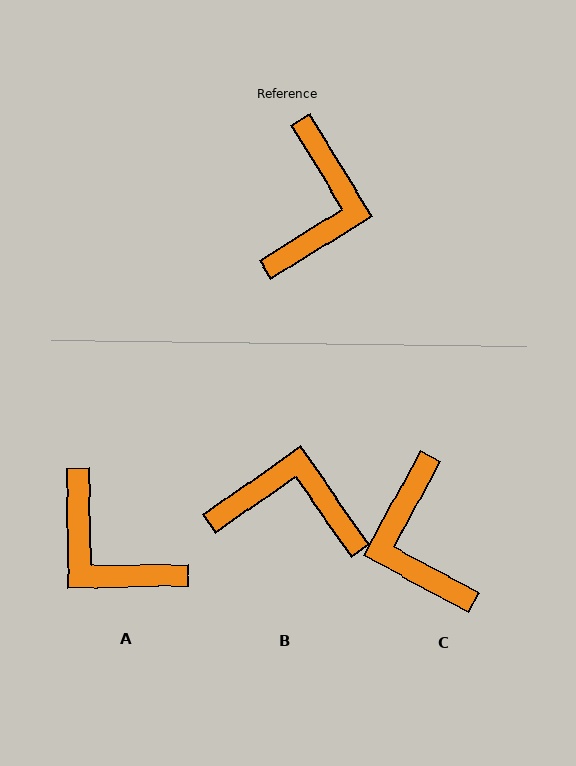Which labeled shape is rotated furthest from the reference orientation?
C, about 150 degrees away.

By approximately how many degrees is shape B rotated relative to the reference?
Approximately 93 degrees counter-clockwise.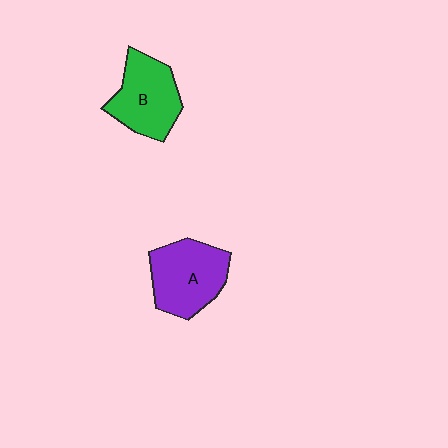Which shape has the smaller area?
Shape B (green).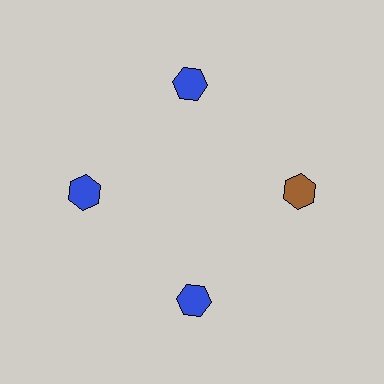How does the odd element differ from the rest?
It has a different color: brown instead of blue.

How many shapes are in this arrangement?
There are 4 shapes arranged in a ring pattern.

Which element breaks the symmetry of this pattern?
The brown hexagon at roughly the 3 o'clock position breaks the symmetry. All other shapes are blue hexagons.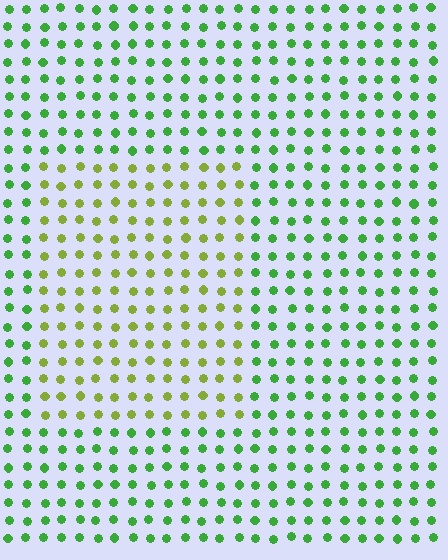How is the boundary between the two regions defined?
The boundary is defined purely by a slight shift in hue (about 40 degrees). Spacing, size, and orientation are identical on both sides.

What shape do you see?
I see a rectangle.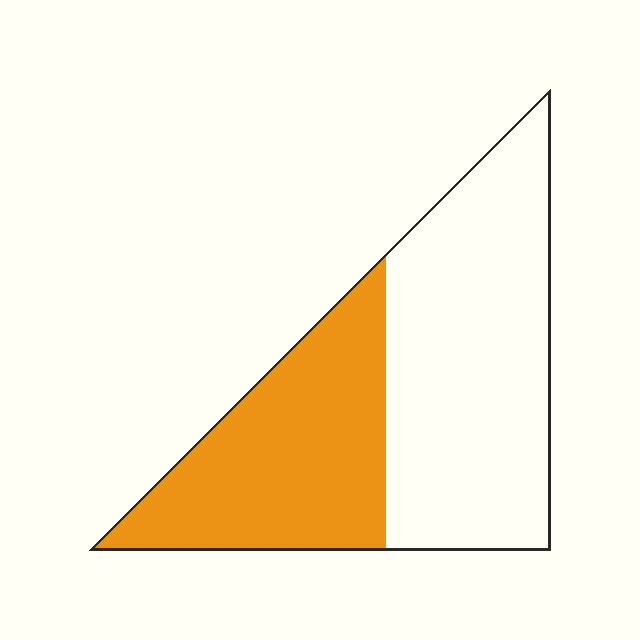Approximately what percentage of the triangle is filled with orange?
Approximately 40%.